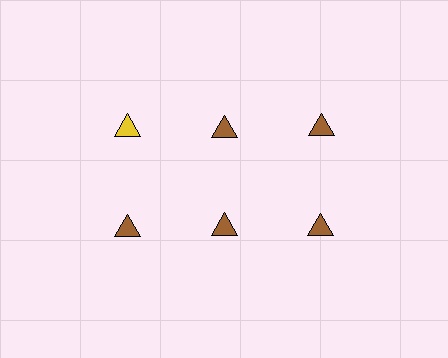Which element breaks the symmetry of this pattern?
The yellow triangle in the top row, leftmost column breaks the symmetry. All other shapes are brown triangles.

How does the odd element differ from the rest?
It has a different color: yellow instead of brown.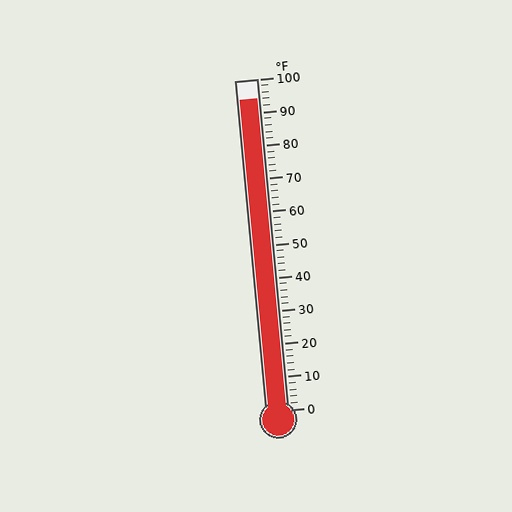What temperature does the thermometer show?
The thermometer shows approximately 94°F.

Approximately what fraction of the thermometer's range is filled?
The thermometer is filled to approximately 95% of its range.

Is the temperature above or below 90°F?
The temperature is above 90°F.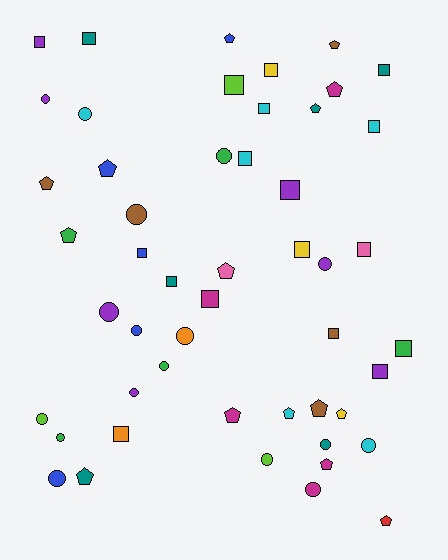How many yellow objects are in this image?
There are 3 yellow objects.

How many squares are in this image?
There are 18 squares.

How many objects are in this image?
There are 50 objects.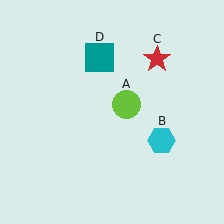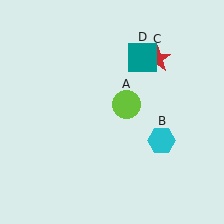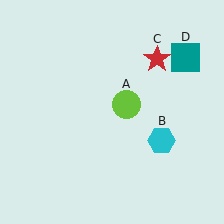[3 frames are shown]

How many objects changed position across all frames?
1 object changed position: teal square (object D).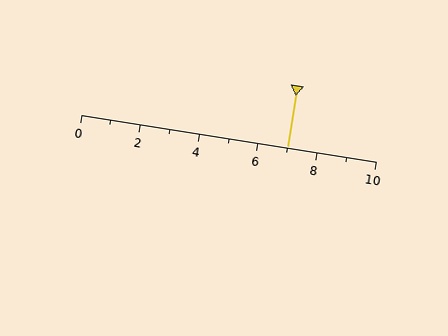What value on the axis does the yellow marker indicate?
The marker indicates approximately 7.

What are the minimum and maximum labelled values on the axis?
The axis runs from 0 to 10.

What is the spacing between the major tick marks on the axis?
The major ticks are spaced 2 apart.